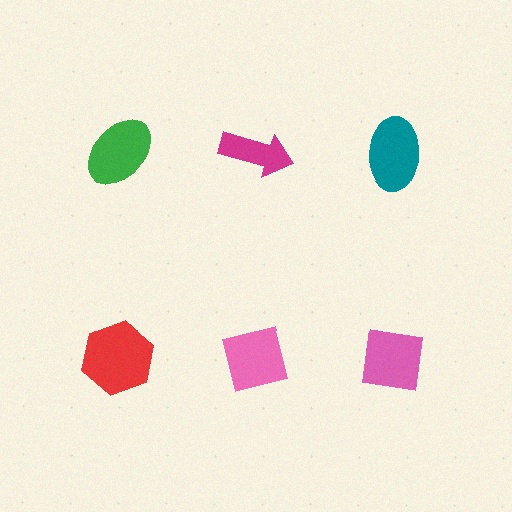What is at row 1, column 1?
A green ellipse.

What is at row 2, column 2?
A pink square.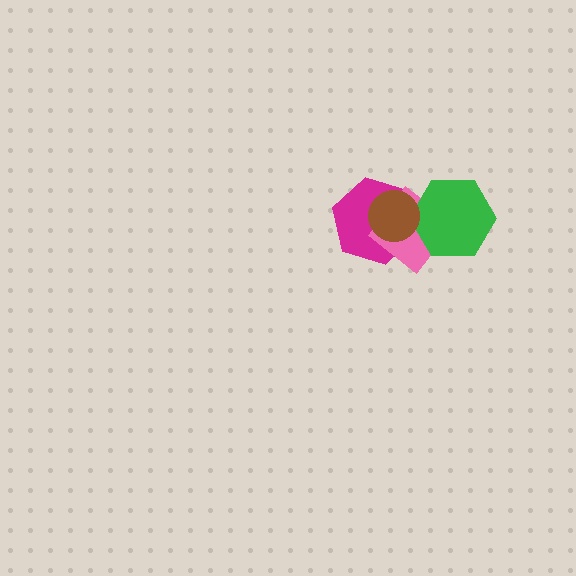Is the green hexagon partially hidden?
Yes, it is partially covered by another shape.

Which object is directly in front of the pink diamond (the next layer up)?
The green hexagon is directly in front of the pink diamond.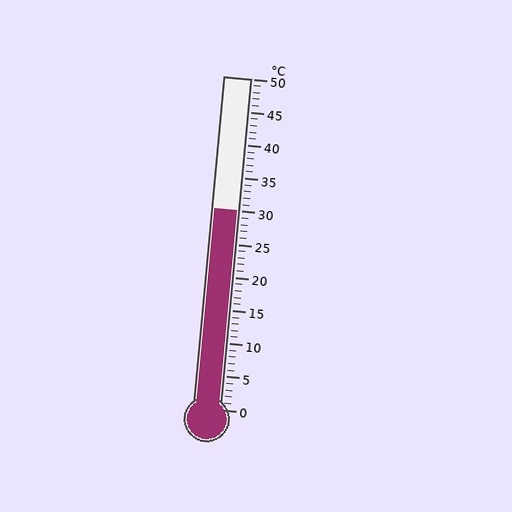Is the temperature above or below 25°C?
The temperature is above 25°C.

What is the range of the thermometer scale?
The thermometer scale ranges from 0°C to 50°C.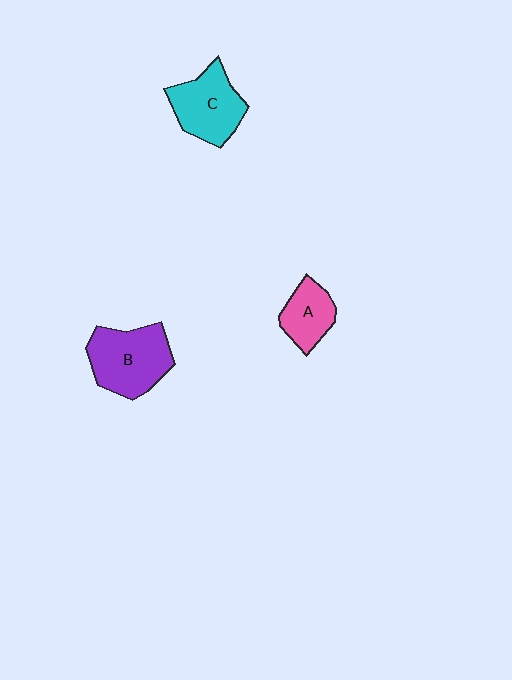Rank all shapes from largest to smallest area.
From largest to smallest: B (purple), C (cyan), A (pink).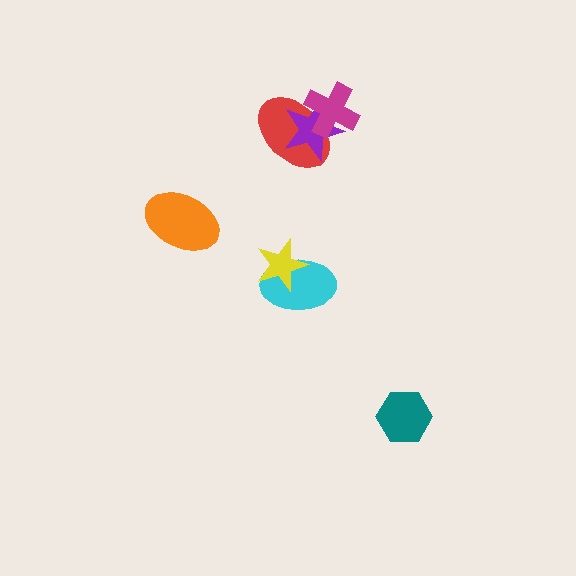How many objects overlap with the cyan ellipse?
1 object overlaps with the cyan ellipse.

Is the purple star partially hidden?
Yes, it is partially covered by another shape.